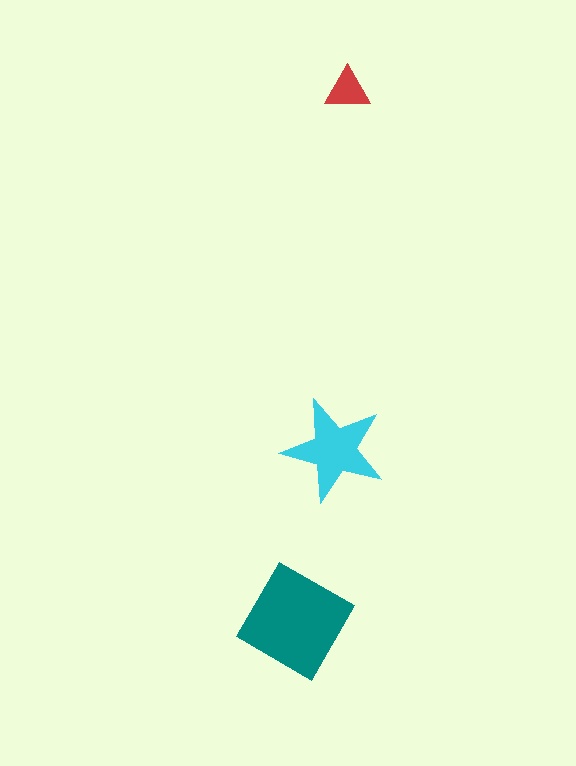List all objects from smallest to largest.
The red triangle, the cyan star, the teal diamond.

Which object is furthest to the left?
The teal diamond is leftmost.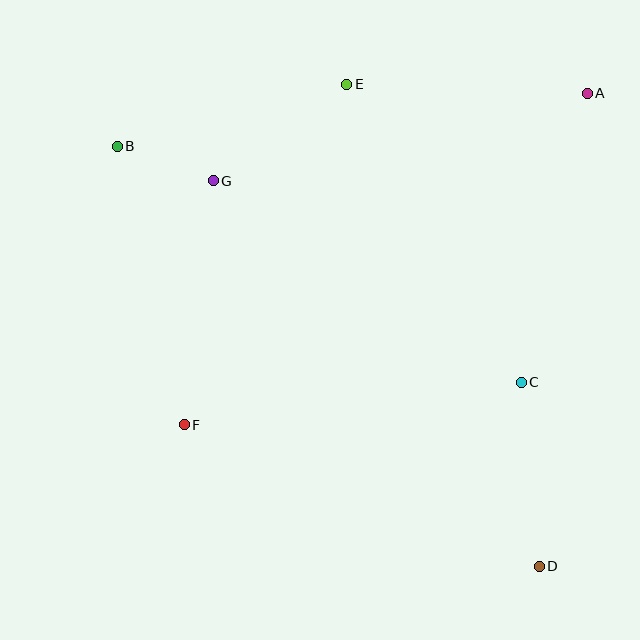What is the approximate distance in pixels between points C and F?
The distance between C and F is approximately 340 pixels.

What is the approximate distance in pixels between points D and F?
The distance between D and F is approximately 383 pixels.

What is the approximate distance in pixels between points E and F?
The distance between E and F is approximately 377 pixels.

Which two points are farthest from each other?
Points B and D are farthest from each other.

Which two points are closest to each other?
Points B and G are closest to each other.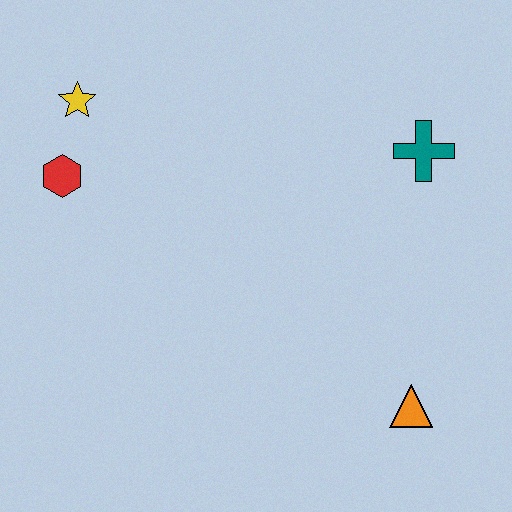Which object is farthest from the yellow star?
The orange triangle is farthest from the yellow star.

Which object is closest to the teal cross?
The orange triangle is closest to the teal cross.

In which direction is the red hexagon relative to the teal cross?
The red hexagon is to the left of the teal cross.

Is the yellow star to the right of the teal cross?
No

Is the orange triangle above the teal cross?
No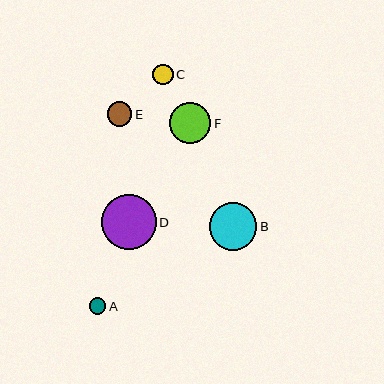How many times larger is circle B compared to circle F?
Circle B is approximately 1.2 times the size of circle F.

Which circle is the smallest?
Circle A is the smallest with a size of approximately 16 pixels.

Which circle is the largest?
Circle D is the largest with a size of approximately 55 pixels.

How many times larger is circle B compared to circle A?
Circle B is approximately 2.9 times the size of circle A.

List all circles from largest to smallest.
From largest to smallest: D, B, F, E, C, A.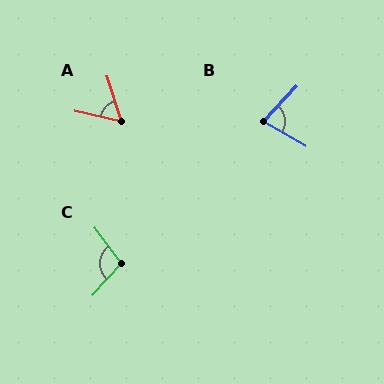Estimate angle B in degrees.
Approximately 76 degrees.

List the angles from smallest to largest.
A (60°), B (76°), C (102°).